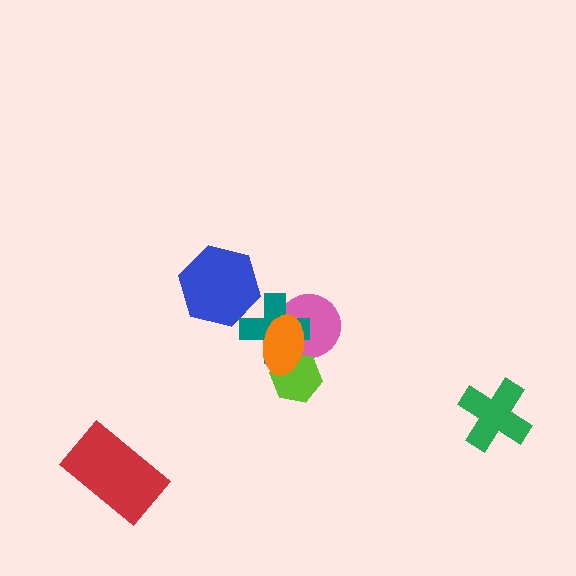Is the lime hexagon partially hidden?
Yes, it is partially covered by another shape.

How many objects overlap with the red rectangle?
0 objects overlap with the red rectangle.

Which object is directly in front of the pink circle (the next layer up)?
The lime hexagon is directly in front of the pink circle.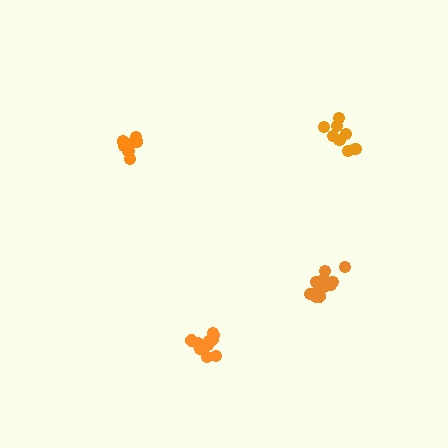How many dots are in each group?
Group 1: 12 dots, Group 2: 11 dots, Group 3: 8 dots, Group 4: 9 dots (40 total).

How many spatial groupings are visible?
There are 4 spatial groupings.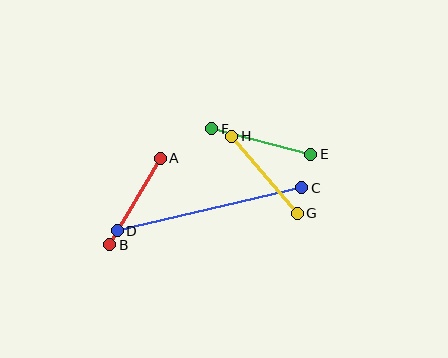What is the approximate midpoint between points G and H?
The midpoint is at approximately (264, 175) pixels.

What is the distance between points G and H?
The distance is approximately 101 pixels.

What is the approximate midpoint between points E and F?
The midpoint is at approximately (261, 141) pixels.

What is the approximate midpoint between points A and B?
The midpoint is at approximately (135, 201) pixels.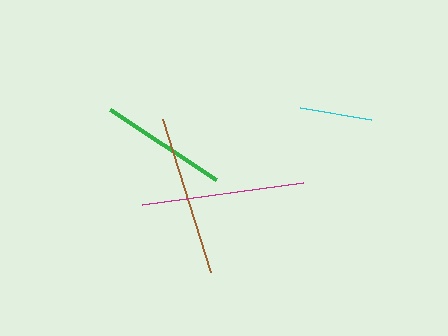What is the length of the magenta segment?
The magenta segment is approximately 163 pixels long.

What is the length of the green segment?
The green segment is approximately 128 pixels long.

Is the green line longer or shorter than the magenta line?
The magenta line is longer than the green line.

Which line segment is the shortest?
The cyan line is the shortest at approximately 73 pixels.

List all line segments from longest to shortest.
From longest to shortest: magenta, brown, green, cyan.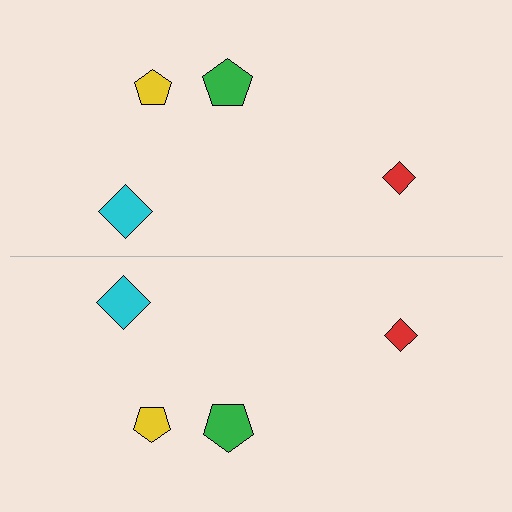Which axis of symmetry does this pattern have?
The pattern has a horizontal axis of symmetry running through the center of the image.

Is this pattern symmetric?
Yes, this pattern has bilateral (reflection) symmetry.